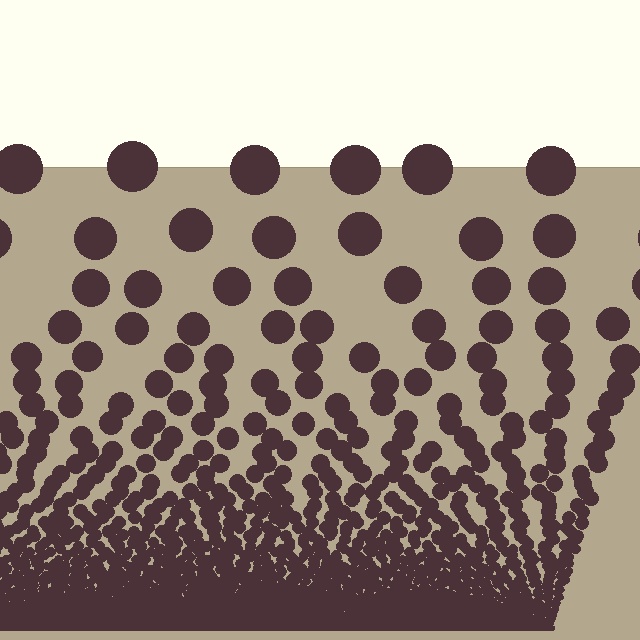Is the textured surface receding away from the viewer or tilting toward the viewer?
The surface appears to tilt toward the viewer. Texture elements get larger and sparser toward the top.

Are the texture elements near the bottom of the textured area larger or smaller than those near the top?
Smaller. The gradient is inverted — elements near the bottom are smaller and denser.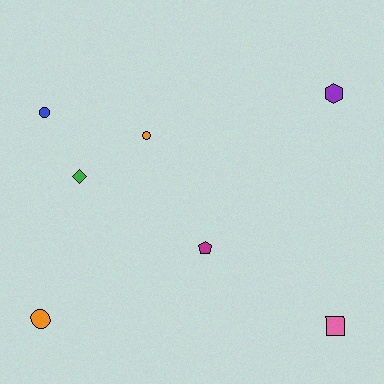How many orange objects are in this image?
There are 2 orange objects.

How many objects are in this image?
There are 7 objects.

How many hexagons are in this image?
There is 1 hexagon.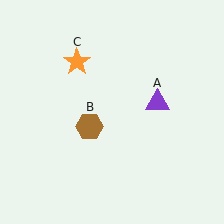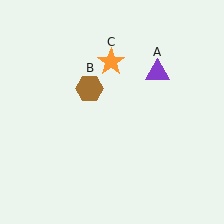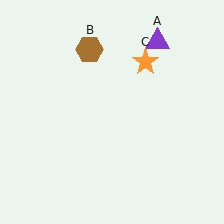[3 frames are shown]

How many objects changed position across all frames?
3 objects changed position: purple triangle (object A), brown hexagon (object B), orange star (object C).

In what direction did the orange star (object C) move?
The orange star (object C) moved right.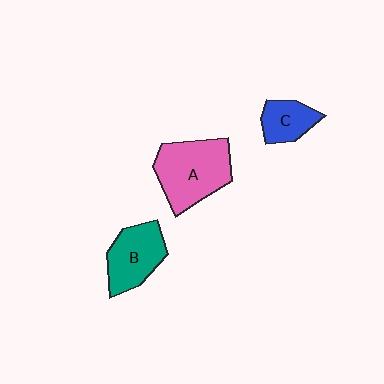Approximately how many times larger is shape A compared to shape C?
Approximately 2.1 times.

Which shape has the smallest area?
Shape C (blue).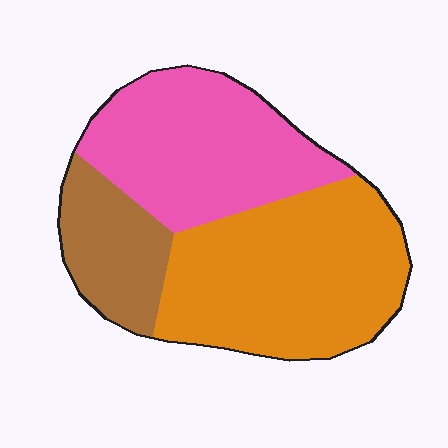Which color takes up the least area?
Brown, at roughly 20%.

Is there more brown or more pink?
Pink.